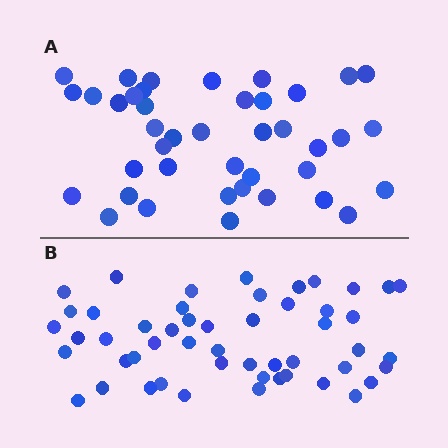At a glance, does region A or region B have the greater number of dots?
Region B (the bottom region) has more dots.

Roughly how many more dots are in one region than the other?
Region B has roughly 10 or so more dots than region A.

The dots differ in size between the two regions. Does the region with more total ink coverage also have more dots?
No. Region A has more total ink coverage because its dots are larger, but region B actually contains more individual dots. Total area can be misleading — the number of items is what matters here.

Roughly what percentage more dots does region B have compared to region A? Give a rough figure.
About 25% more.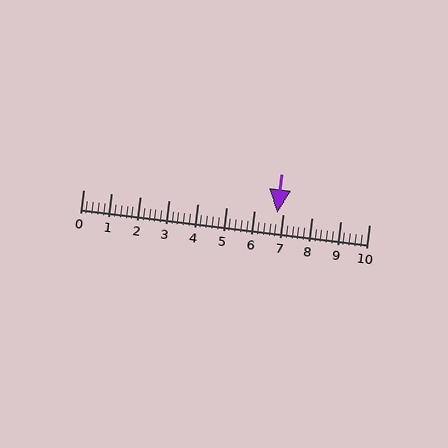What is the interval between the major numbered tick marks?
The major tick marks are spaced 1 units apart.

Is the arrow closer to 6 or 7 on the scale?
The arrow is closer to 7.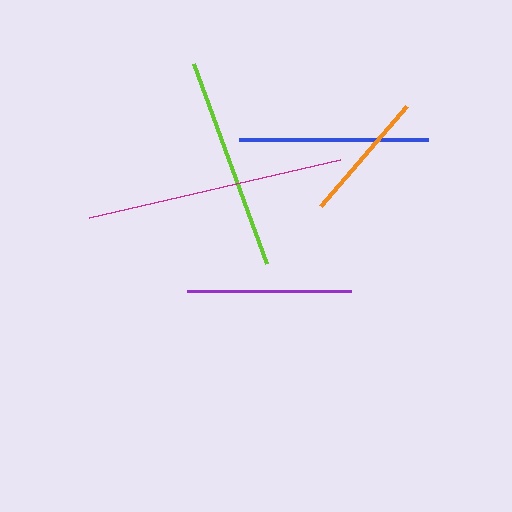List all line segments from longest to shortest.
From longest to shortest: magenta, lime, blue, purple, orange.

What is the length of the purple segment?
The purple segment is approximately 164 pixels long.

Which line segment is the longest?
The magenta line is the longest at approximately 258 pixels.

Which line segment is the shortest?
The orange line is the shortest at approximately 132 pixels.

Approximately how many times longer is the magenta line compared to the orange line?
The magenta line is approximately 1.9 times the length of the orange line.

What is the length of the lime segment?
The lime segment is approximately 212 pixels long.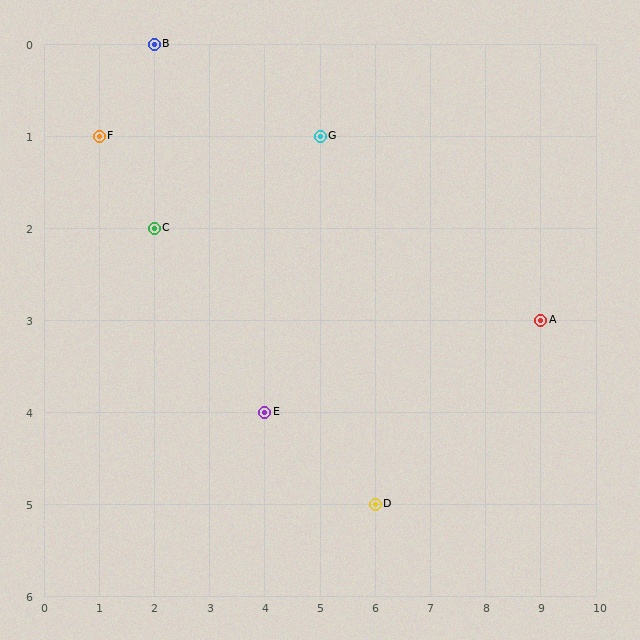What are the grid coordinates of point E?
Point E is at grid coordinates (4, 4).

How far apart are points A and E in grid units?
Points A and E are 5 columns and 1 row apart (about 5.1 grid units diagonally).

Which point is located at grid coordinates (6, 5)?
Point D is at (6, 5).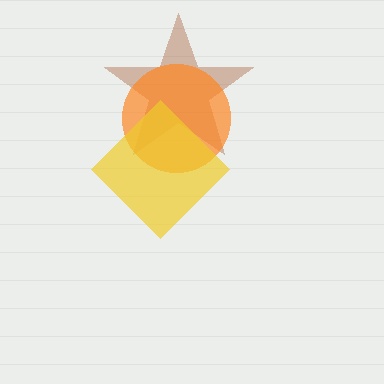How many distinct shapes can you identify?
There are 3 distinct shapes: a brown star, an orange circle, a yellow diamond.